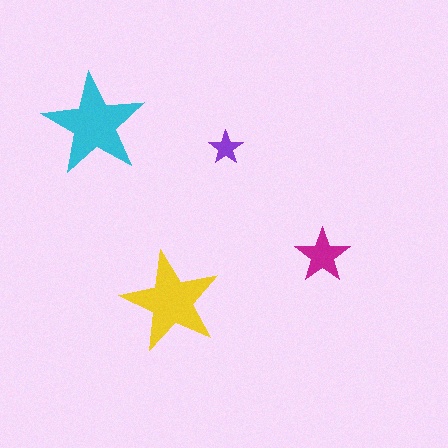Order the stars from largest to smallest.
the cyan one, the yellow one, the magenta one, the purple one.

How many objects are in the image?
There are 4 objects in the image.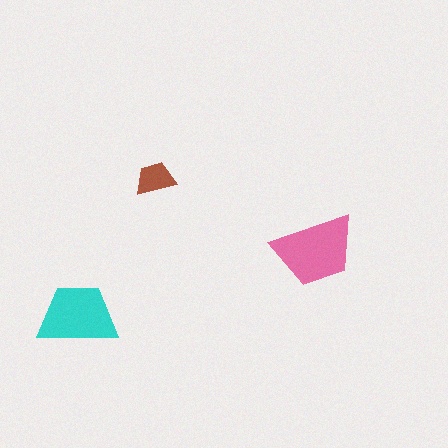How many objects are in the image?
There are 3 objects in the image.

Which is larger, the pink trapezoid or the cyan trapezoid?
The pink one.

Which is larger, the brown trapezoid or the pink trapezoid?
The pink one.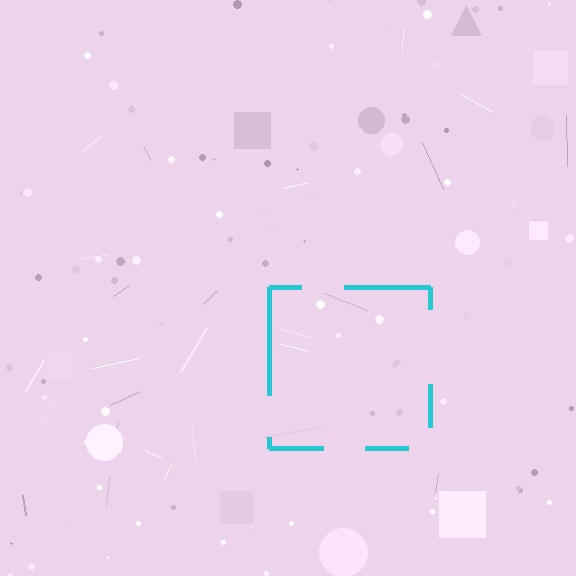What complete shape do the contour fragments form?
The contour fragments form a square.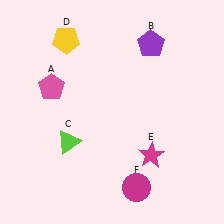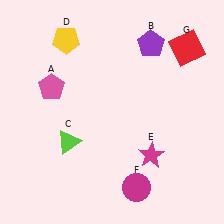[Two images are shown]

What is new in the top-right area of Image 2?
A red square (G) was added in the top-right area of Image 2.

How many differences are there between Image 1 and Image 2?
There is 1 difference between the two images.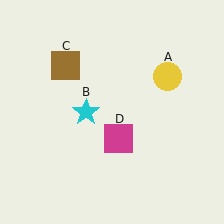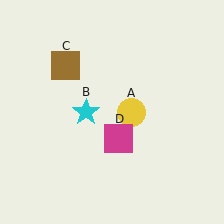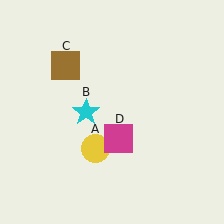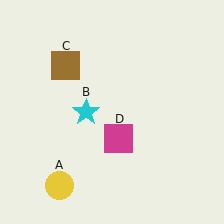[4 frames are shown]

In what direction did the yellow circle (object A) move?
The yellow circle (object A) moved down and to the left.